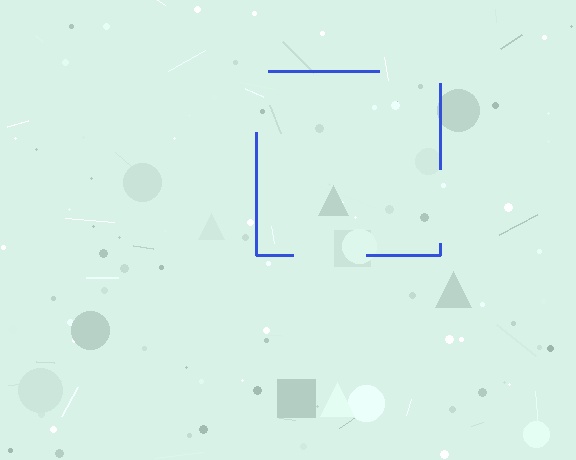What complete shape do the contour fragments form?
The contour fragments form a square.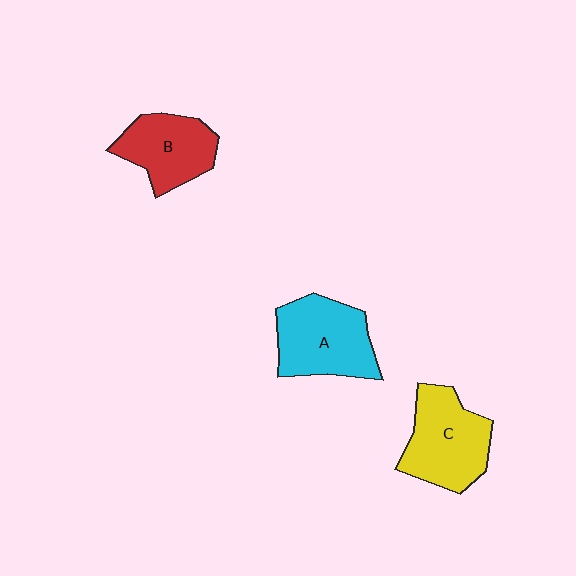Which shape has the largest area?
Shape A (cyan).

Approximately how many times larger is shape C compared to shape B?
Approximately 1.2 times.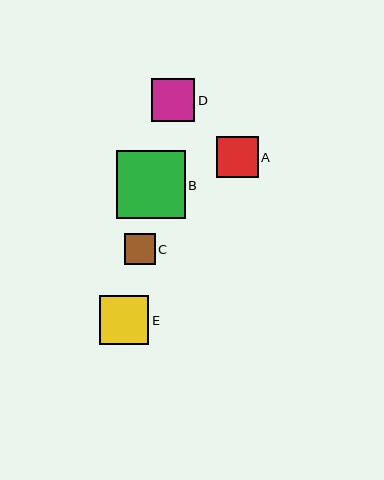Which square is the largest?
Square B is the largest with a size of approximately 69 pixels.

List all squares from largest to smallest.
From largest to smallest: B, E, D, A, C.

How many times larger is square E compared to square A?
Square E is approximately 1.2 times the size of square A.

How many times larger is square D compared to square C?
Square D is approximately 1.4 times the size of square C.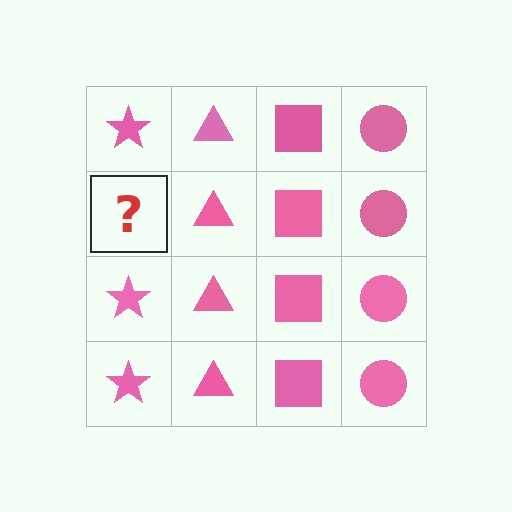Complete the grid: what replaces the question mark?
The question mark should be replaced with a pink star.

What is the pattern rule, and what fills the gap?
The rule is that each column has a consistent shape. The gap should be filled with a pink star.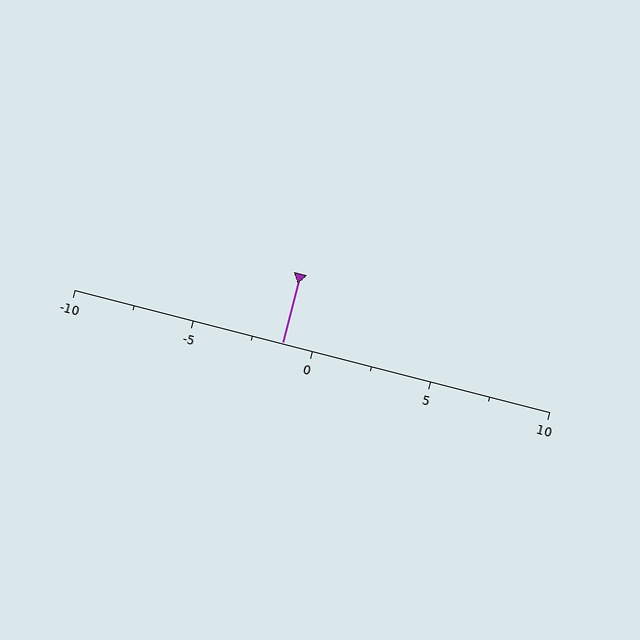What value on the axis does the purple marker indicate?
The marker indicates approximately -1.2.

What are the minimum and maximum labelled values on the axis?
The axis runs from -10 to 10.